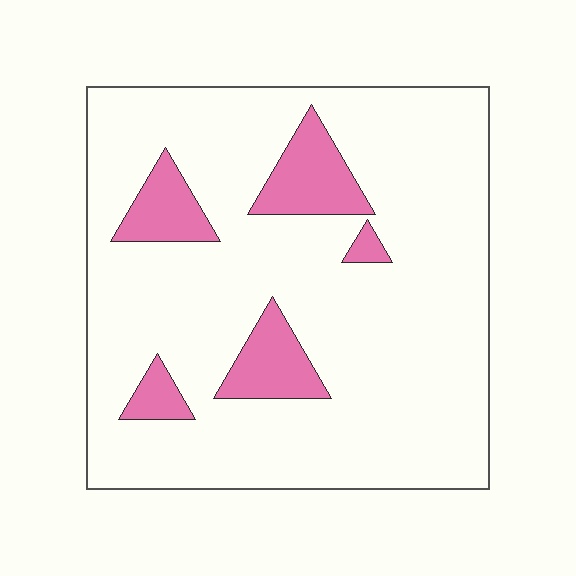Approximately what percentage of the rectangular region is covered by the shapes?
Approximately 15%.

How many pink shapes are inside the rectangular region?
5.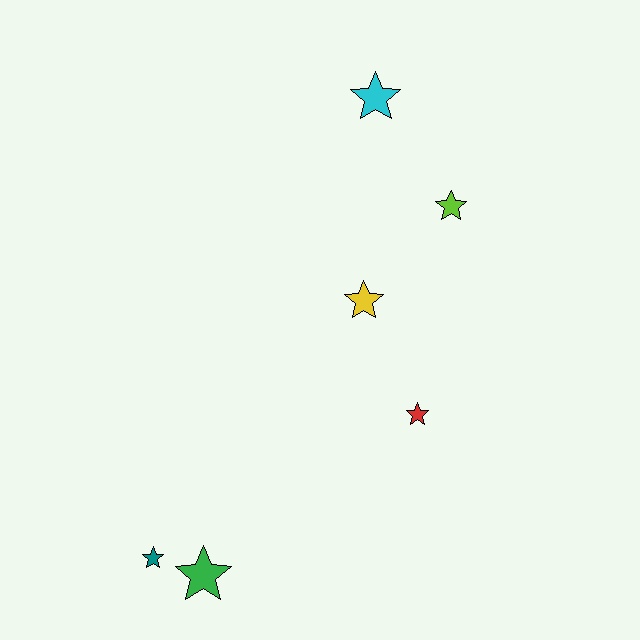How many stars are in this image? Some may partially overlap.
There are 6 stars.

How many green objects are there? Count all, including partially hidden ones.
There is 1 green object.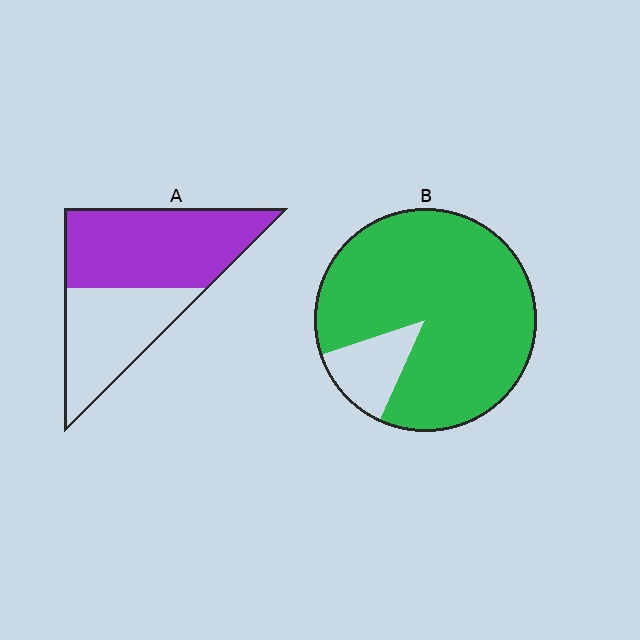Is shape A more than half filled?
Yes.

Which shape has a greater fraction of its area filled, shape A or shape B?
Shape B.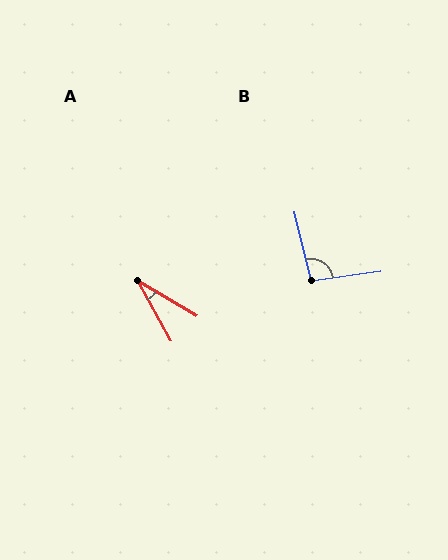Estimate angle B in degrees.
Approximately 96 degrees.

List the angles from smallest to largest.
A (30°), B (96°).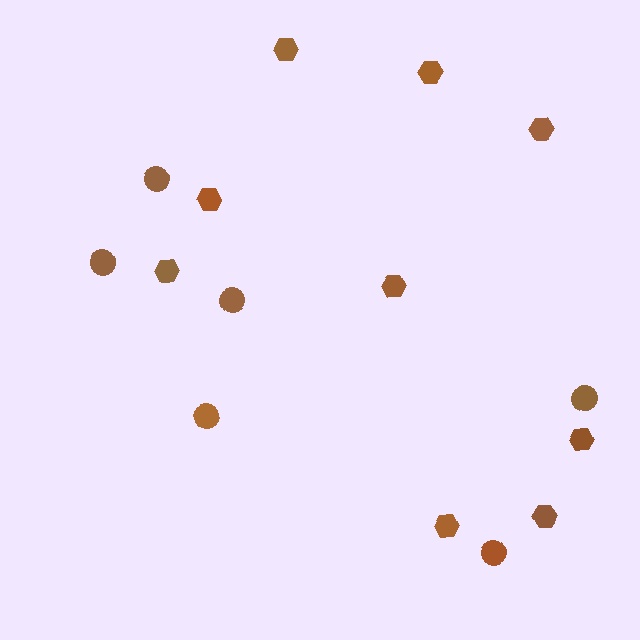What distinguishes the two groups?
There are 2 groups: one group of circles (6) and one group of hexagons (9).